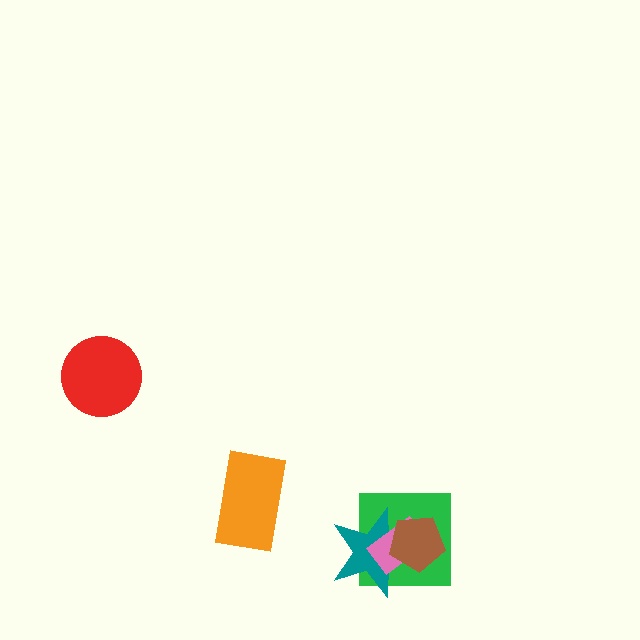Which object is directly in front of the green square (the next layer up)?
The teal star is directly in front of the green square.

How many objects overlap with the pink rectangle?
3 objects overlap with the pink rectangle.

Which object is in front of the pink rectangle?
The brown pentagon is in front of the pink rectangle.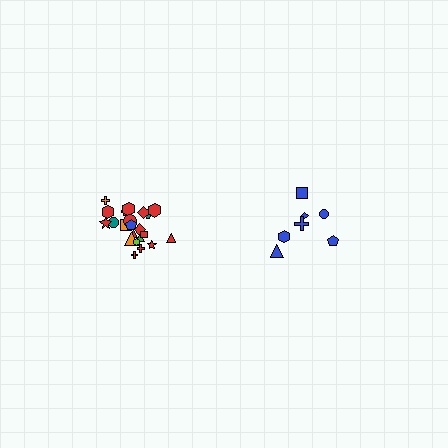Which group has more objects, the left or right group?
The left group.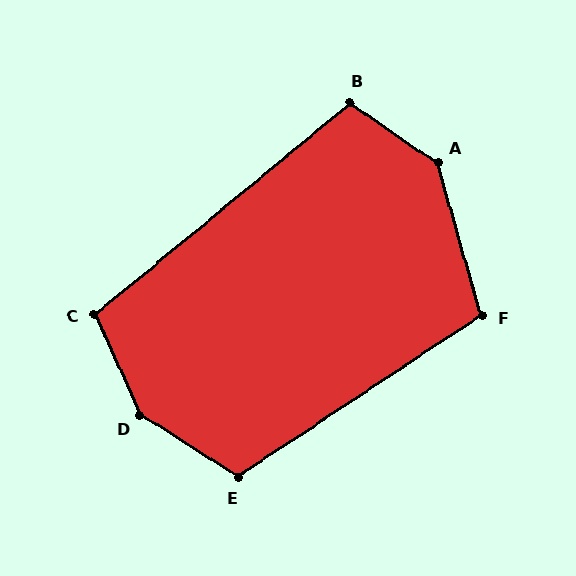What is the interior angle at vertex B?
Approximately 106 degrees (obtuse).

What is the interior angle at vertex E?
Approximately 114 degrees (obtuse).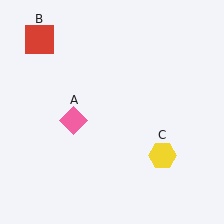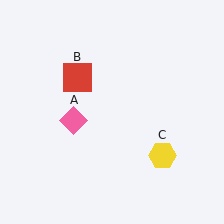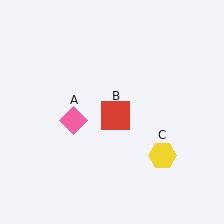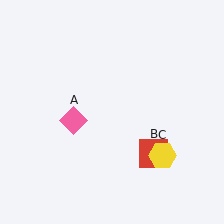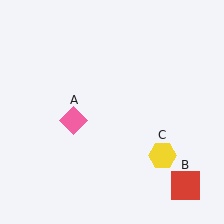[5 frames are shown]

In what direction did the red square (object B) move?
The red square (object B) moved down and to the right.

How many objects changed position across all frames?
1 object changed position: red square (object B).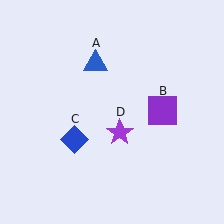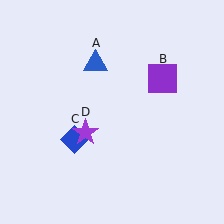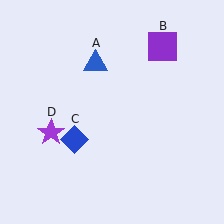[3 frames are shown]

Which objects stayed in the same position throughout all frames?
Blue triangle (object A) and blue diamond (object C) remained stationary.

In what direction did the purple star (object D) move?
The purple star (object D) moved left.